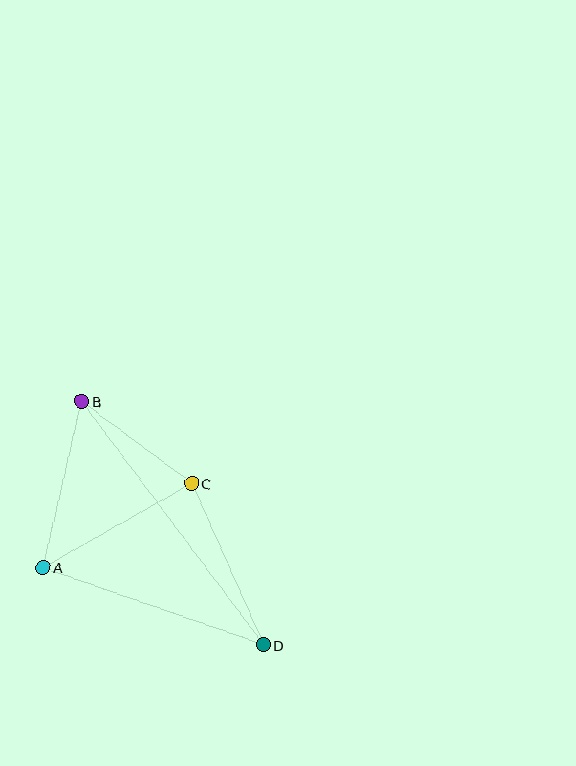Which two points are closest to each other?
Points B and C are closest to each other.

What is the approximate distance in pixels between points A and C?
The distance between A and C is approximately 170 pixels.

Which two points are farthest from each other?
Points B and D are farthest from each other.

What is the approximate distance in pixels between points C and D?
The distance between C and D is approximately 177 pixels.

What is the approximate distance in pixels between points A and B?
The distance between A and B is approximately 170 pixels.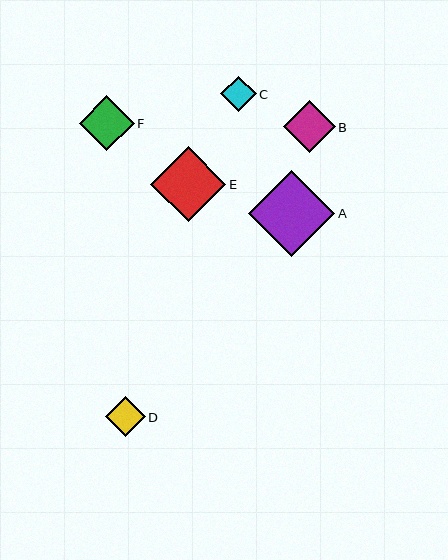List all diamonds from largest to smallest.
From largest to smallest: A, E, F, B, D, C.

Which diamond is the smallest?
Diamond C is the smallest with a size of approximately 35 pixels.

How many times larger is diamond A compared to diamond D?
Diamond A is approximately 2.2 times the size of diamond D.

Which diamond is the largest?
Diamond A is the largest with a size of approximately 87 pixels.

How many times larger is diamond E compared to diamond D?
Diamond E is approximately 1.9 times the size of diamond D.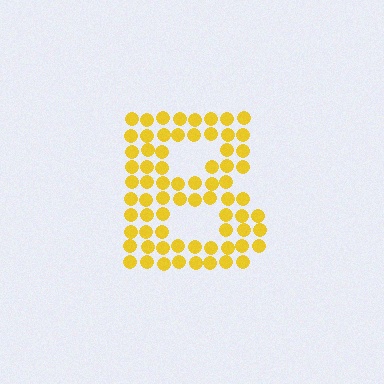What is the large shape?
The large shape is the letter B.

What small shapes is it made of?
It is made of small circles.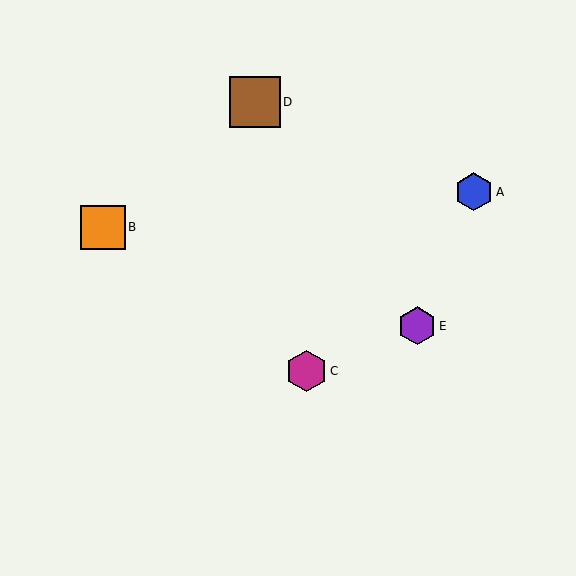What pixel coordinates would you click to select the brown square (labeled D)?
Click at (255, 102) to select the brown square D.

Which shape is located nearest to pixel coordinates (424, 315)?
The purple hexagon (labeled E) at (417, 326) is nearest to that location.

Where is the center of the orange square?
The center of the orange square is at (103, 227).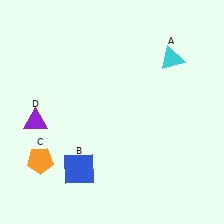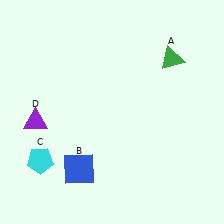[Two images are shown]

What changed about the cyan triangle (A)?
In Image 1, A is cyan. In Image 2, it changed to green.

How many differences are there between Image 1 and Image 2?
There are 2 differences between the two images.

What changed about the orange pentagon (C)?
In Image 1, C is orange. In Image 2, it changed to cyan.